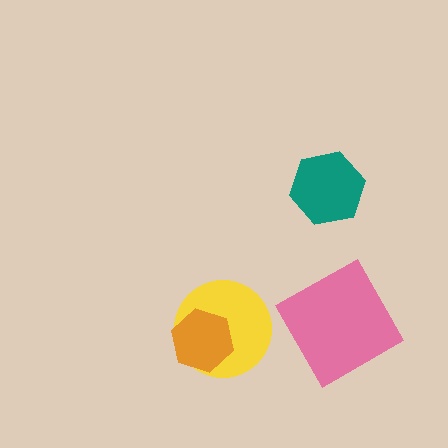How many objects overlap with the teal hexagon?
0 objects overlap with the teal hexagon.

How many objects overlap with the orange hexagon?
1 object overlaps with the orange hexagon.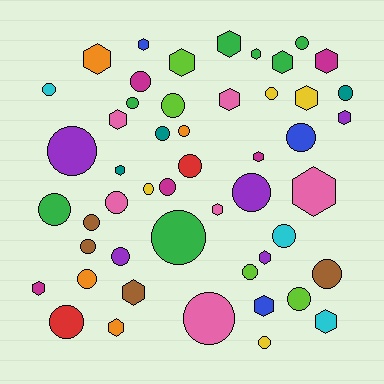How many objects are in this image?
There are 50 objects.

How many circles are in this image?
There are 29 circles.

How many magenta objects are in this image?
There are 5 magenta objects.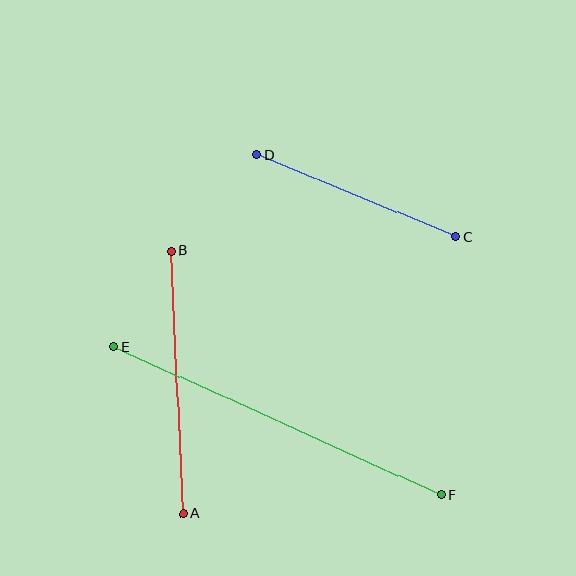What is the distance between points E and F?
The distance is approximately 359 pixels.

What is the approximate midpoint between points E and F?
The midpoint is at approximately (277, 421) pixels.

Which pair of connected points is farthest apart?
Points E and F are farthest apart.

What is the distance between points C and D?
The distance is approximately 215 pixels.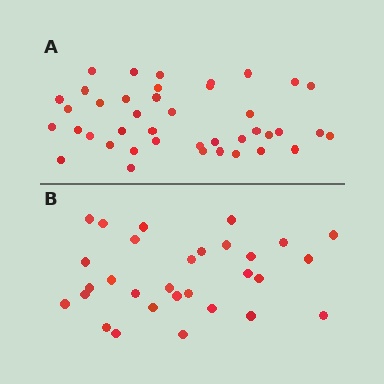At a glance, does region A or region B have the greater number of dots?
Region A (the top region) has more dots.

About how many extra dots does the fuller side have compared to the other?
Region A has roughly 12 or so more dots than region B.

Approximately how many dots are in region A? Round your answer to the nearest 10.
About 40 dots. (The exact count is 41, which rounds to 40.)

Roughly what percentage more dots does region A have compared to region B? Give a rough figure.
About 35% more.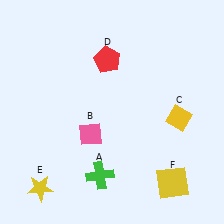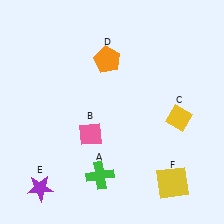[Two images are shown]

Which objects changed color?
D changed from red to orange. E changed from yellow to purple.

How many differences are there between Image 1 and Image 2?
There are 2 differences between the two images.